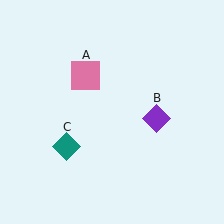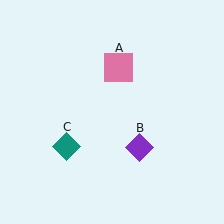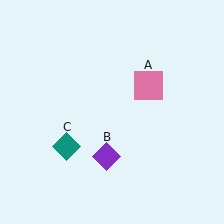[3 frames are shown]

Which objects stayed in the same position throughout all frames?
Teal diamond (object C) remained stationary.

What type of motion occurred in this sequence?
The pink square (object A), purple diamond (object B) rotated clockwise around the center of the scene.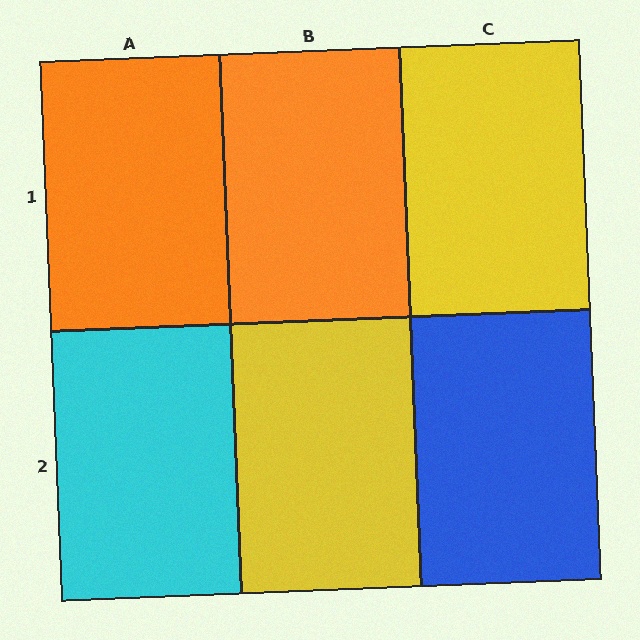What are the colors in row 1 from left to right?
Orange, orange, yellow.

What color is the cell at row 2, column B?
Yellow.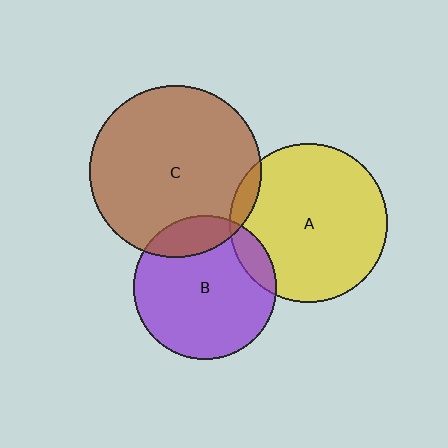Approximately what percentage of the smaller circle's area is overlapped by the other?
Approximately 5%.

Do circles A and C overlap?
Yes.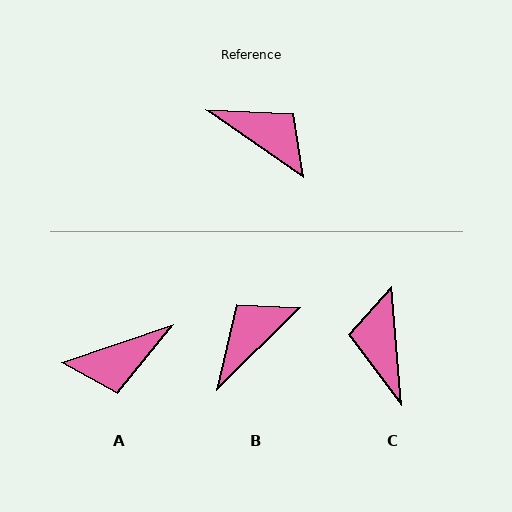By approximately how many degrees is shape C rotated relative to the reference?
Approximately 130 degrees counter-clockwise.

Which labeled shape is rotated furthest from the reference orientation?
C, about 130 degrees away.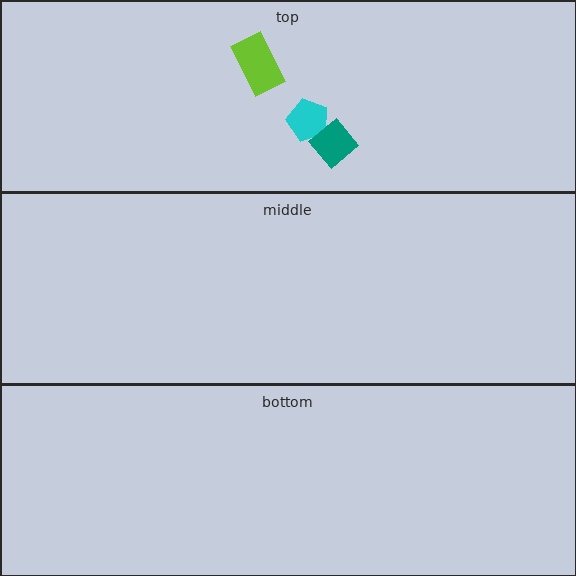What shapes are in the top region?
The lime rectangle, the cyan pentagon, the teal diamond.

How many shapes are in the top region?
3.